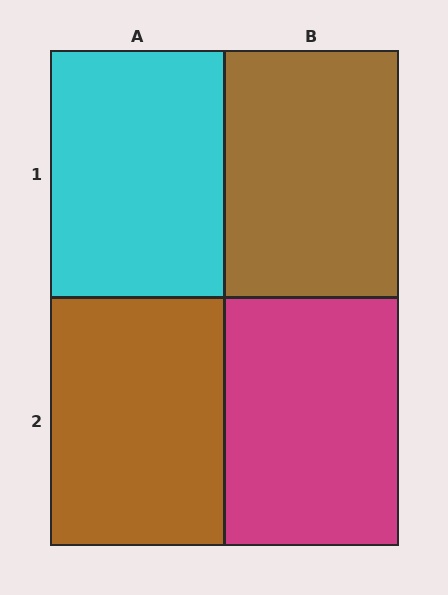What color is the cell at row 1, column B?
Brown.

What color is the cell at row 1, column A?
Cyan.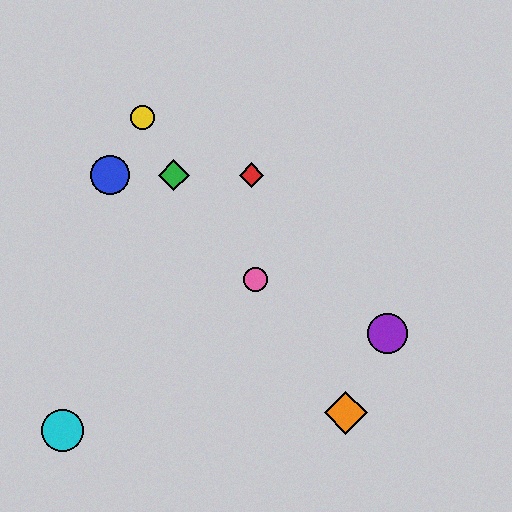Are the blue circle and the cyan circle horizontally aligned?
No, the blue circle is at y≈175 and the cyan circle is at y≈431.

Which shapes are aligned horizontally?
The red diamond, the blue circle, the green diamond are aligned horizontally.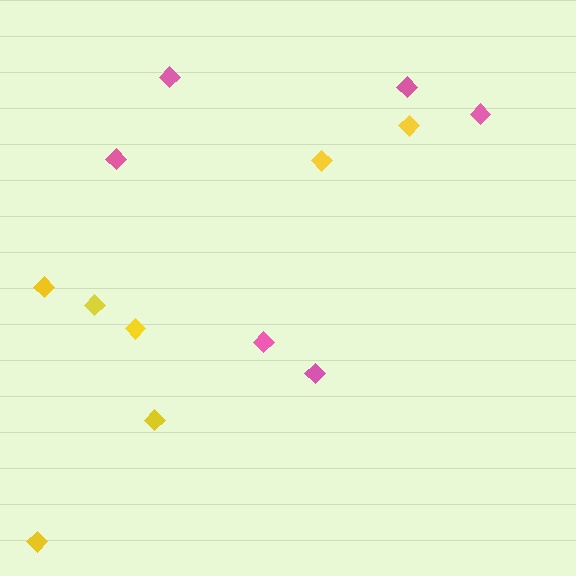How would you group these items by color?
There are 2 groups: one group of yellow diamonds (7) and one group of pink diamonds (6).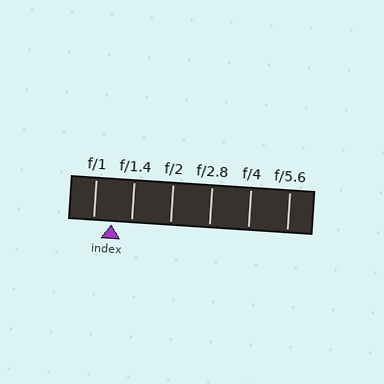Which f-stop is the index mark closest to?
The index mark is closest to f/1.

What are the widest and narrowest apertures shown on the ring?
The widest aperture shown is f/1 and the narrowest is f/5.6.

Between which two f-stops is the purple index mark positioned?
The index mark is between f/1 and f/1.4.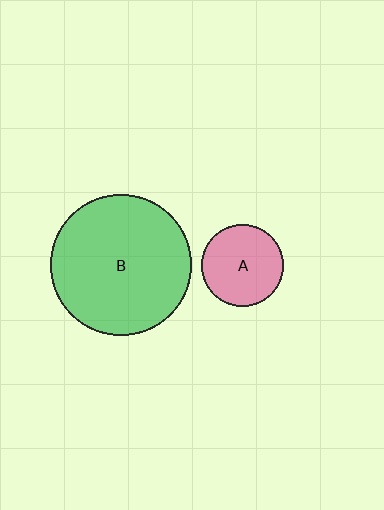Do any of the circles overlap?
No, none of the circles overlap.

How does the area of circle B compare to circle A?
Approximately 3.0 times.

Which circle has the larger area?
Circle B (green).